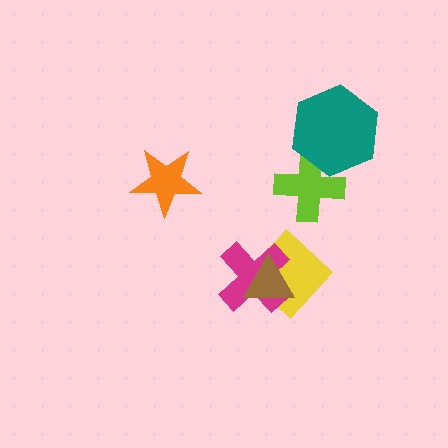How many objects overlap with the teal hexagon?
1 object overlaps with the teal hexagon.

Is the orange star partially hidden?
No, no other shape covers it.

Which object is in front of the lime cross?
The teal hexagon is in front of the lime cross.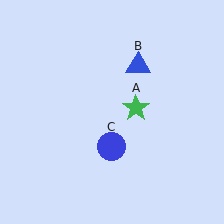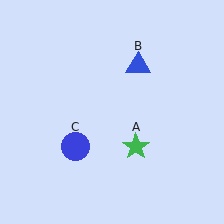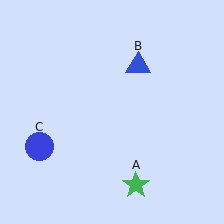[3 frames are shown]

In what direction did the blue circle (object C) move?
The blue circle (object C) moved left.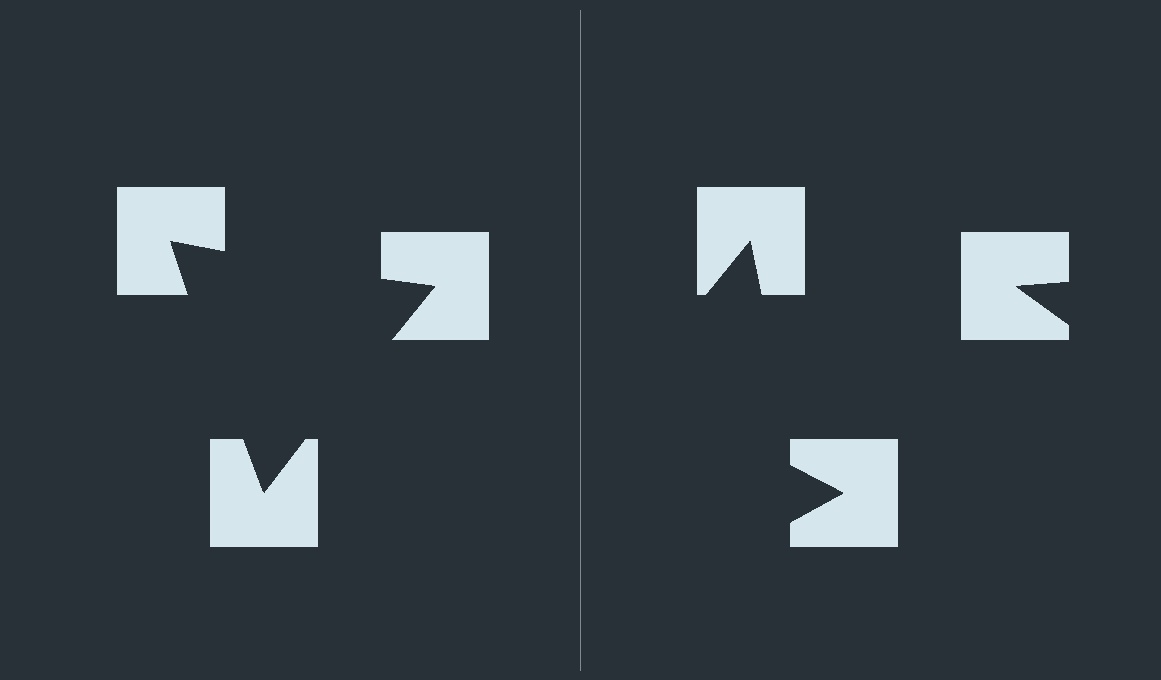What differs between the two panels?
The notched squares are positioned identically on both sides; only the wedge orientations differ. On the left they align to a triangle; on the right they are misaligned.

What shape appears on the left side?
An illusory triangle.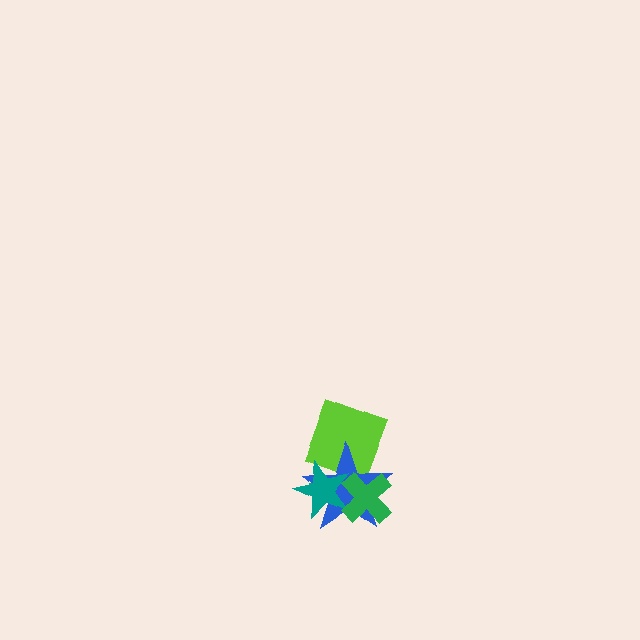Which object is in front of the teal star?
The green cross is in front of the teal star.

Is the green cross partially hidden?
No, no other shape covers it.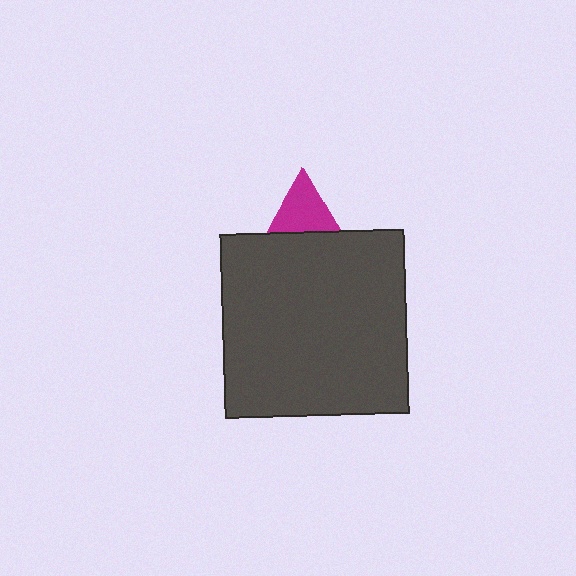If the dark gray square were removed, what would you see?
You would see the complete magenta triangle.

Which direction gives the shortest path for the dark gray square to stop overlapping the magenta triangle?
Moving down gives the shortest separation.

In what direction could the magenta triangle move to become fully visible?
The magenta triangle could move up. That would shift it out from behind the dark gray square entirely.